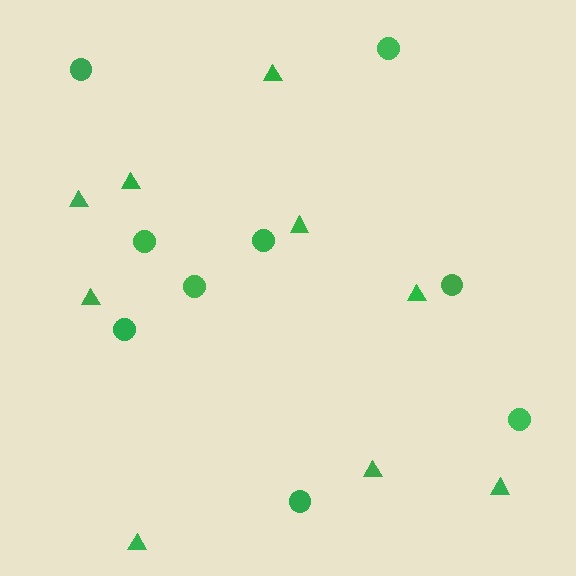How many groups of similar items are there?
There are 2 groups: one group of triangles (9) and one group of circles (9).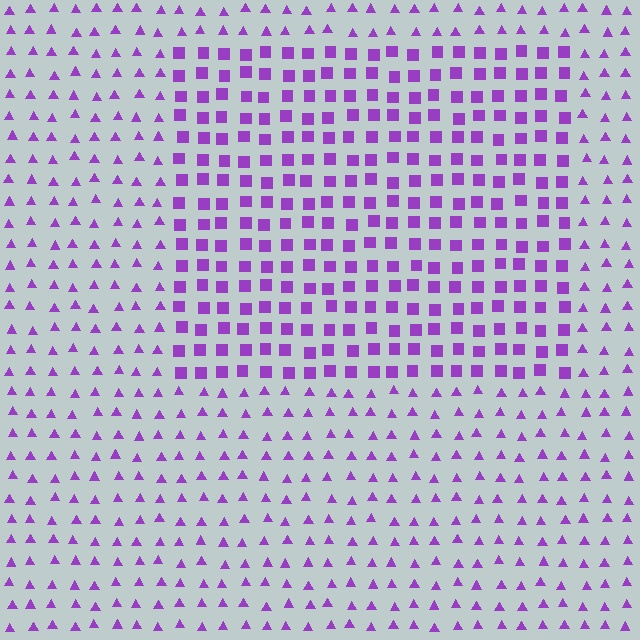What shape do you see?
I see a rectangle.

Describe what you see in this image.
The image is filled with small purple elements arranged in a uniform grid. A rectangle-shaped region contains squares, while the surrounding area contains triangles. The boundary is defined purely by the change in element shape.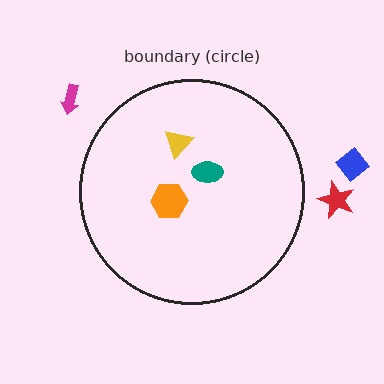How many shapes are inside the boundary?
3 inside, 3 outside.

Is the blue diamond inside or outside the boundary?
Outside.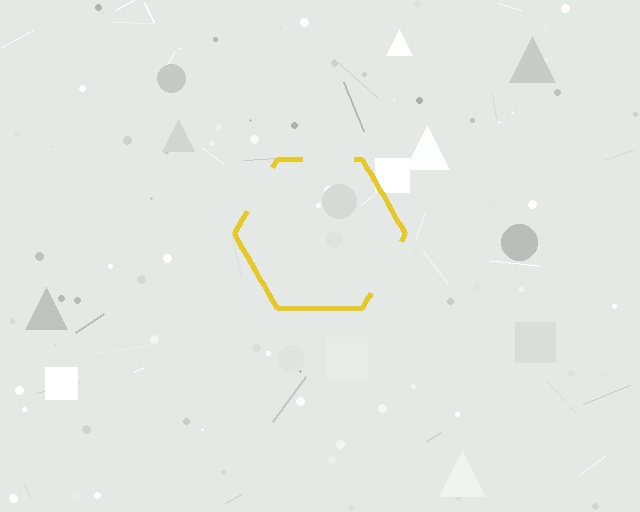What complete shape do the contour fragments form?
The contour fragments form a hexagon.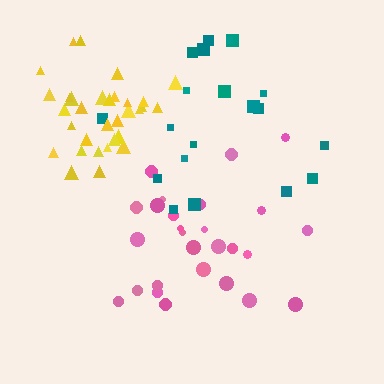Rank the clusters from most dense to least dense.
yellow, pink, teal.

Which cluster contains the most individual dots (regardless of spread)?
Yellow (32).